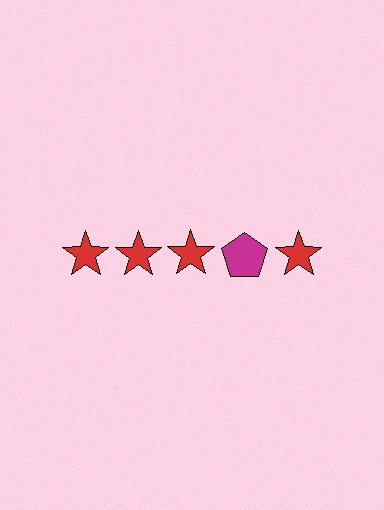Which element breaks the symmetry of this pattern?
The magenta pentagon in the top row, second from right column breaks the symmetry. All other shapes are red stars.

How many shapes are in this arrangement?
There are 5 shapes arranged in a grid pattern.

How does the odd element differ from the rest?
It differs in both color (magenta instead of red) and shape (pentagon instead of star).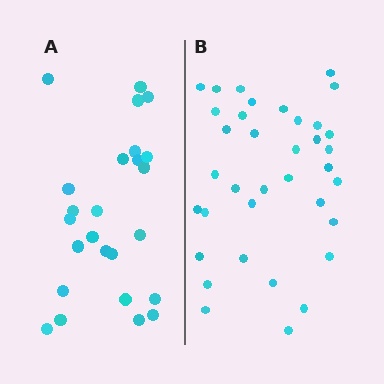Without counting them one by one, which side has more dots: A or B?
Region B (the right region) has more dots.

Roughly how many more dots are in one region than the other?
Region B has roughly 12 or so more dots than region A.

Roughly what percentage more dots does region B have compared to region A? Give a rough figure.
About 45% more.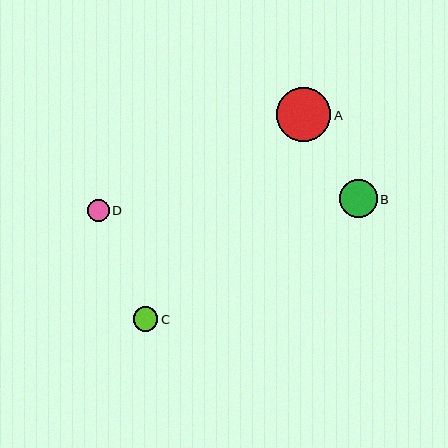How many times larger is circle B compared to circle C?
Circle B is approximately 1.6 times the size of circle C.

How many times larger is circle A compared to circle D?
Circle A is approximately 2.5 times the size of circle D.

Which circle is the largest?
Circle A is the largest with a size of approximately 55 pixels.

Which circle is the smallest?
Circle D is the smallest with a size of approximately 21 pixels.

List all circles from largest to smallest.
From largest to smallest: A, B, C, D.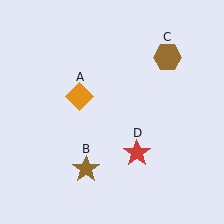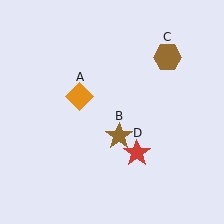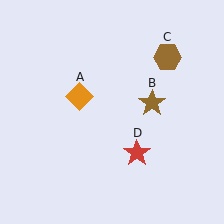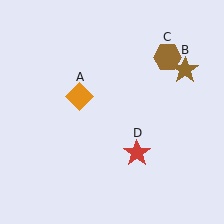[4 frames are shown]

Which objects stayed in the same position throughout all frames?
Orange diamond (object A) and brown hexagon (object C) and red star (object D) remained stationary.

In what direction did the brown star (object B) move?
The brown star (object B) moved up and to the right.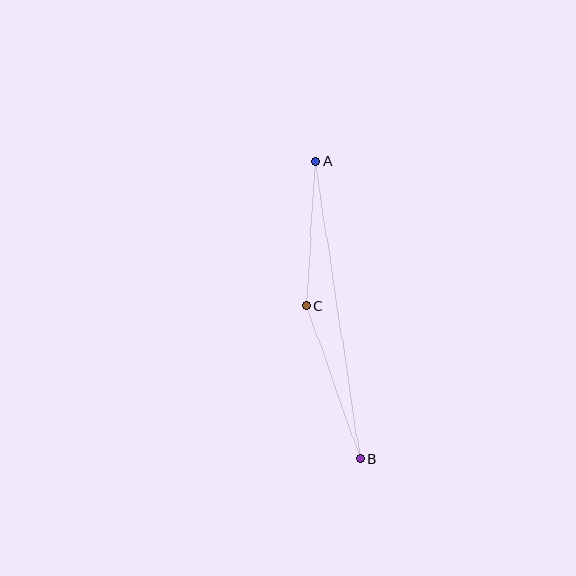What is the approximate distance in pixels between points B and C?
The distance between B and C is approximately 163 pixels.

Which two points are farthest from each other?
Points A and B are farthest from each other.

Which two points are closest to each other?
Points A and C are closest to each other.